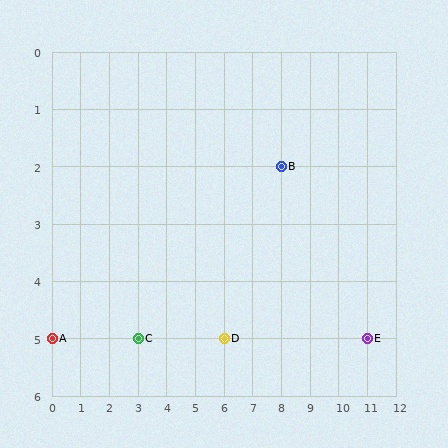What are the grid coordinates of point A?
Point A is at grid coordinates (0, 5).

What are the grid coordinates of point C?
Point C is at grid coordinates (3, 5).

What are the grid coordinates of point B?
Point B is at grid coordinates (8, 2).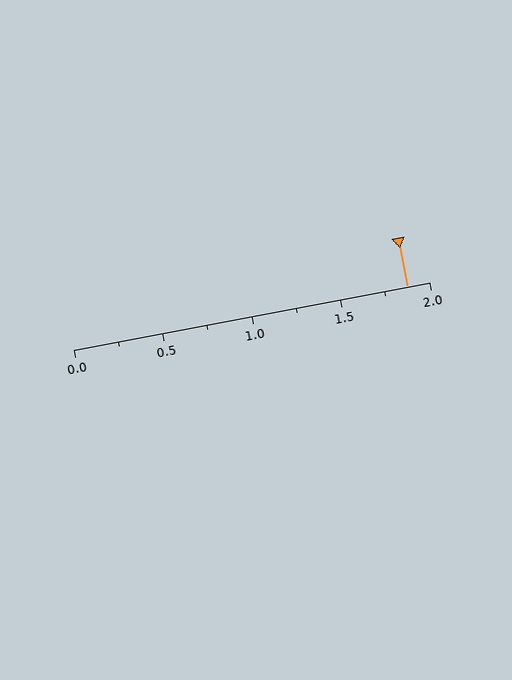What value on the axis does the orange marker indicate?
The marker indicates approximately 1.88.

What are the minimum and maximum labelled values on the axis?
The axis runs from 0.0 to 2.0.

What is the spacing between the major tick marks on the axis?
The major ticks are spaced 0.5 apart.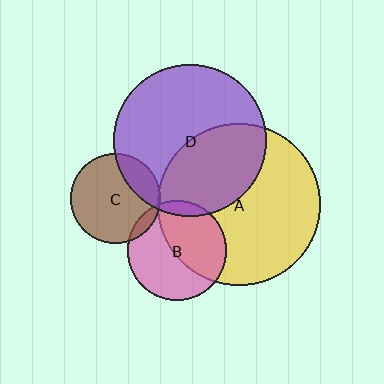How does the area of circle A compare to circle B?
Approximately 2.7 times.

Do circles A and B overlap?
Yes.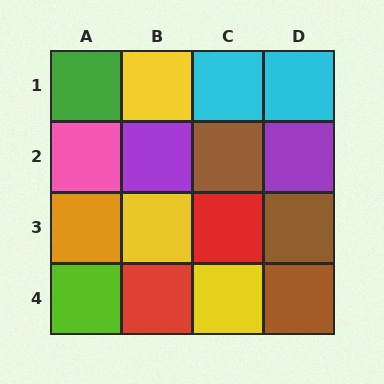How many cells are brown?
3 cells are brown.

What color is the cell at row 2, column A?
Pink.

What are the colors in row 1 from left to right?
Green, yellow, cyan, cyan.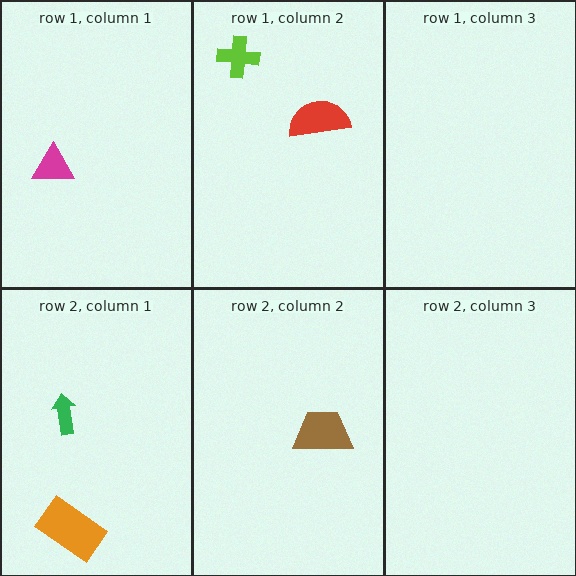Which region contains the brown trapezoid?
The row 2, column 2 region.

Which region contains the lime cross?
The row 1, column 2 region.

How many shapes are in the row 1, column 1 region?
1.